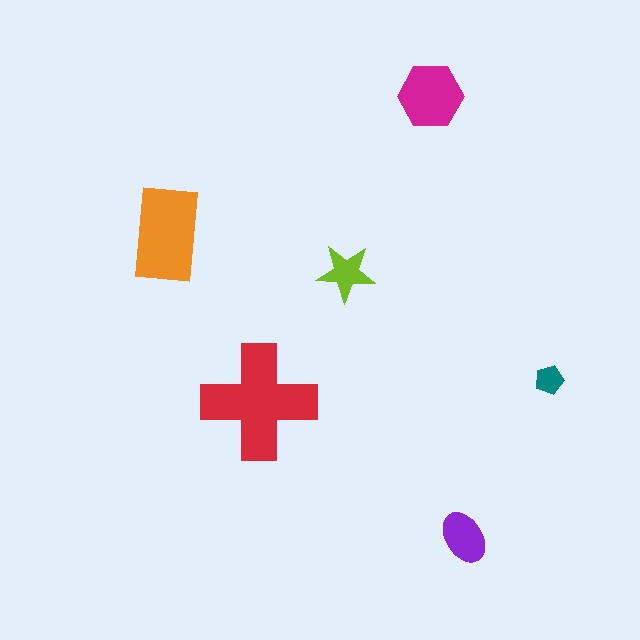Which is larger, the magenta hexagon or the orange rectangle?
The orange rectangle.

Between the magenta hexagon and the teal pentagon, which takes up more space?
The magenta hexagon.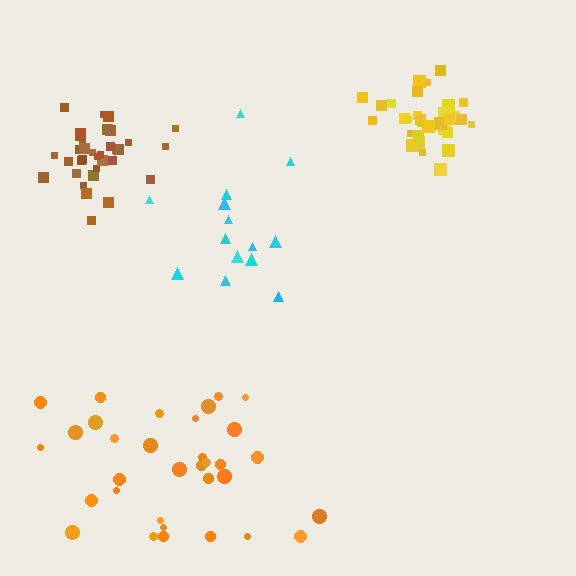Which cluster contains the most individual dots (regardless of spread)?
Yellow (34).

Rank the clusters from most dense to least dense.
yellow, brown, orange, cyan.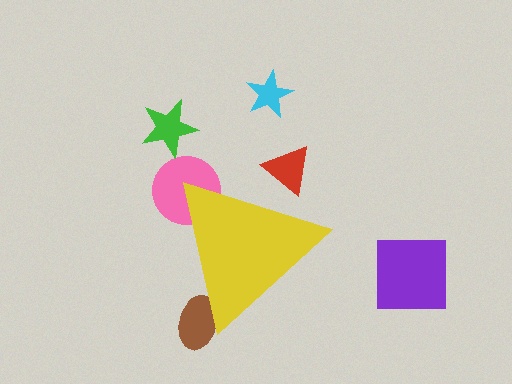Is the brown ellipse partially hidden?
Yes, the brown ellipse is partially hidden behind the yellow triangle.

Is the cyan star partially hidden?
No, the cyan star is fully visible.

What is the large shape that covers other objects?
A yellow triangle.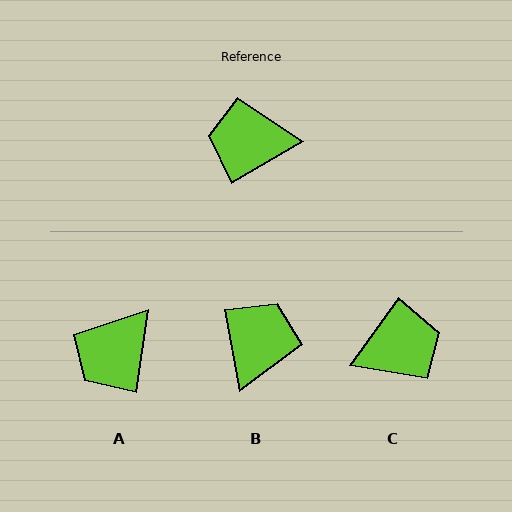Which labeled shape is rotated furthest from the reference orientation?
C, about 157 degrees away.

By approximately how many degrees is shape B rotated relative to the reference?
Approximately 110 degrees clockwise.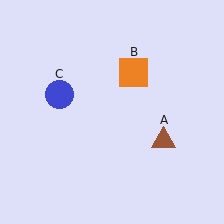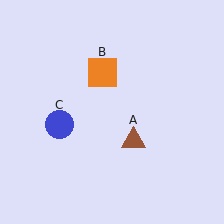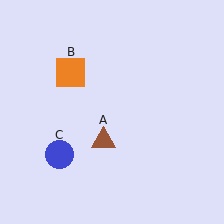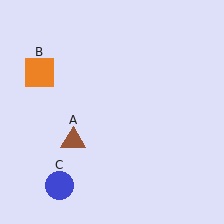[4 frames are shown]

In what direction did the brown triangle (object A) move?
The brown triangle (object A) moved left.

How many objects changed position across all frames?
3 objects changed position: brown triangle (object A), orange square (object B), blue circle (object C).